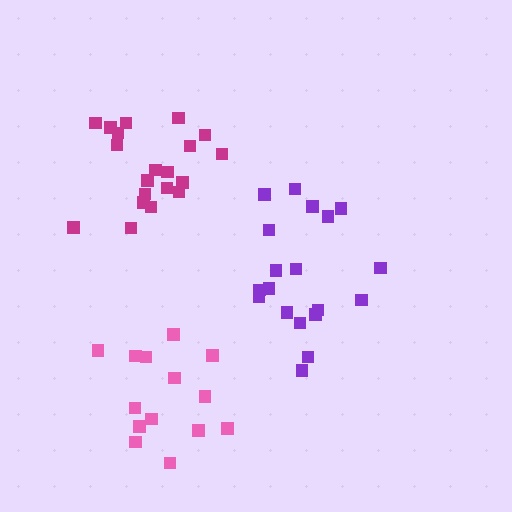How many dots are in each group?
Group 1: 20 dots, Group 2: 19 dots, Group 3: 14 dots (53 total).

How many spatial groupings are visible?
There are 3 spatial groupings.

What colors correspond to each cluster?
The clusters are colored: magenta, purple, pink.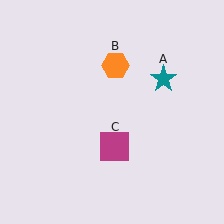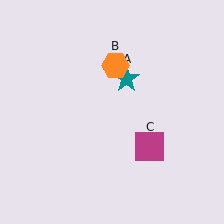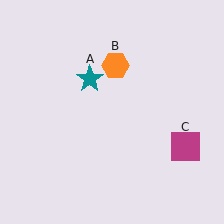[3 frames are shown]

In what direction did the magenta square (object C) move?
The magenta square (object C) moved right.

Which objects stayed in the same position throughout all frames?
Orange hexagon (object B) remained stationary.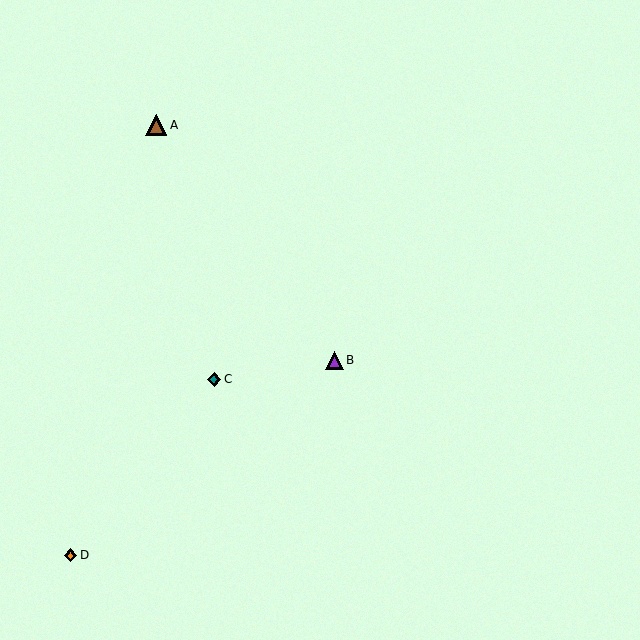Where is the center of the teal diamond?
The center of the teal diamond is at (214, 379).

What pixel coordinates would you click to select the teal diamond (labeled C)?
Click at (214, 379) to select the teal diamond C.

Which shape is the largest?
The brown triangle (labeled A) is the largest.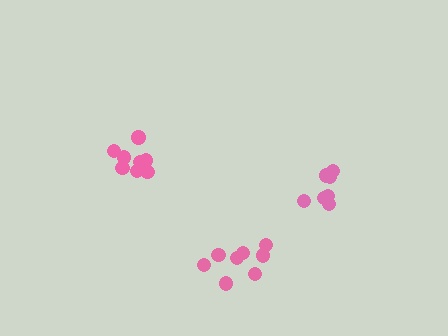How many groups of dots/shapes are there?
There are 3 groups.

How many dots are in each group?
Group 1: 8 dots, Group 2: 8 dots, Group 3: 8 dots (24 total).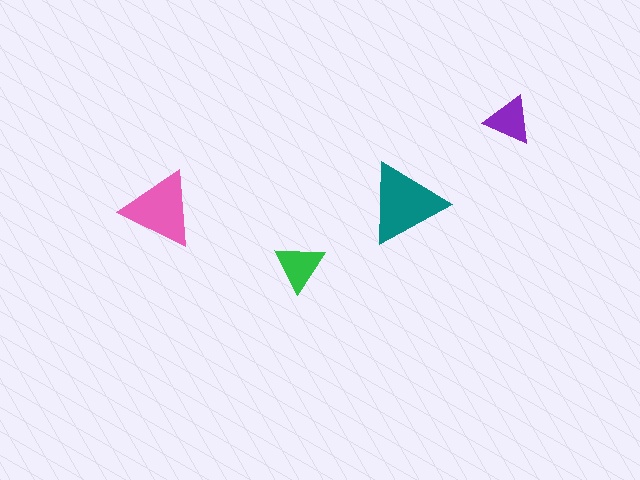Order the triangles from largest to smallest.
the teal one, the pink one, the green one, the purple one.